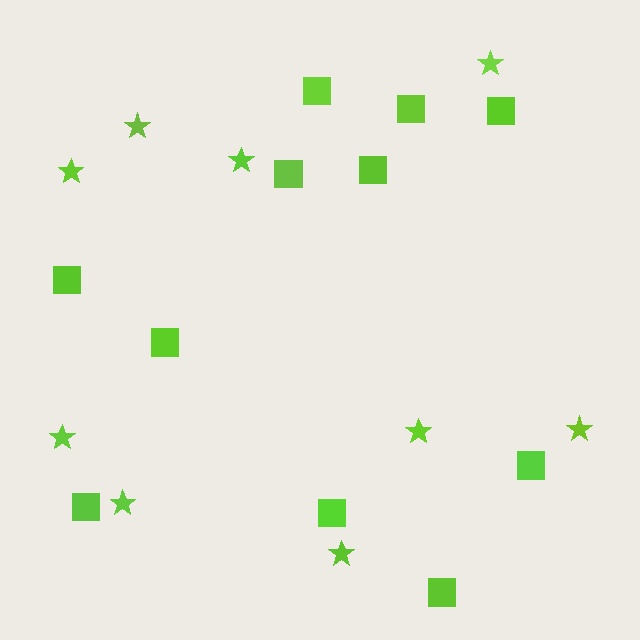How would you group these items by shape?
There are 2 groups: one group of stars (9) and one group of squares (11).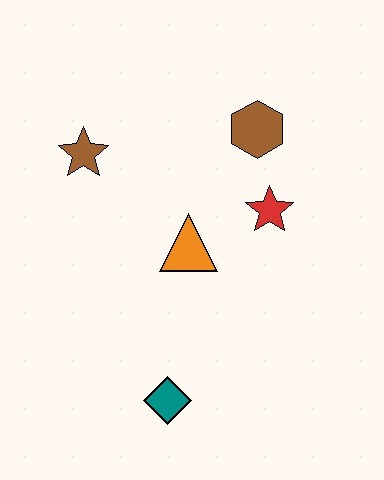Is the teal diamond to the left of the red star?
Yes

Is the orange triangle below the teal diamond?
No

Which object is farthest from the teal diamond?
The brown hexagon is farthest from the teal diamond.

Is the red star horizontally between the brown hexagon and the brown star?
No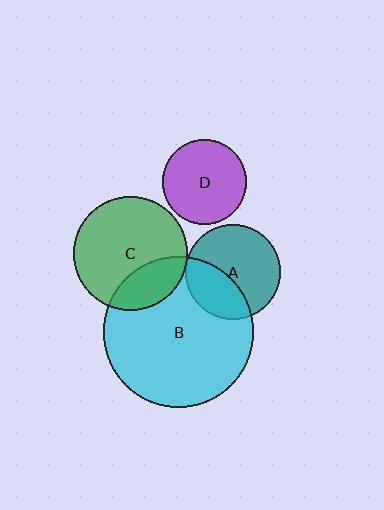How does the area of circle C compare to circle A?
Approximately 1.4 times.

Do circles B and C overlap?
Yes.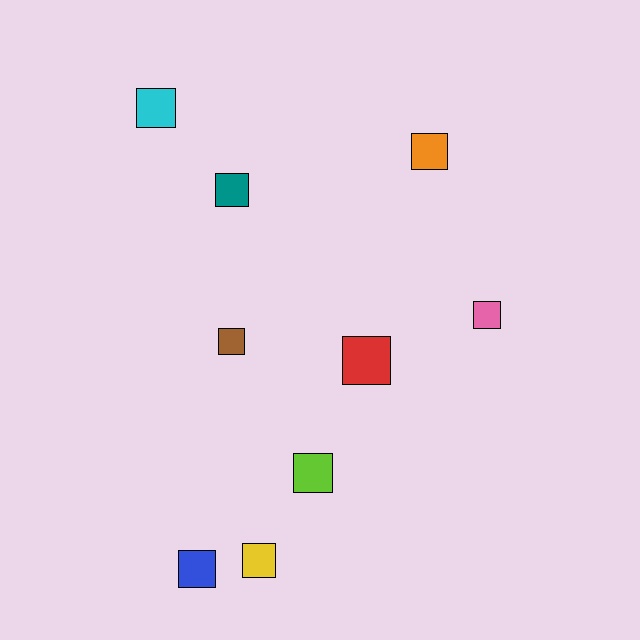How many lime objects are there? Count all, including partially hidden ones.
There is 1 lime object.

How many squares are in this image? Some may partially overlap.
There are 9 squares.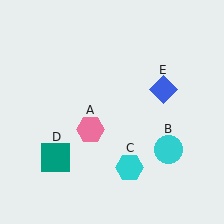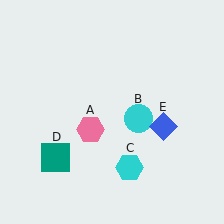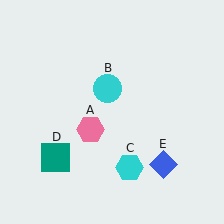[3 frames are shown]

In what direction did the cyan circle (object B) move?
The cyan circle (object B) moved up and to the left.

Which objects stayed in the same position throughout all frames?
Pink hexagon (object A) and cyan hexagon (object C) and teal square (object D) remained stationary.